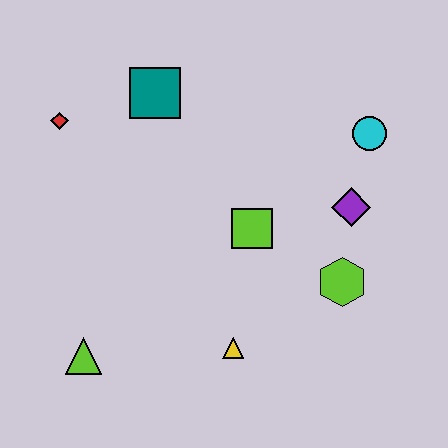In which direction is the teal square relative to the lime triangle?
The teal square is above the lime triangle.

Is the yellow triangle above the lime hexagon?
No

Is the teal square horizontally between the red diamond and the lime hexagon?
Yes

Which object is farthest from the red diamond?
The lime hexagon is farthest from the red diamond.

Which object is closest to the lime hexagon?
The purple diamond is closest to the lime hexagon.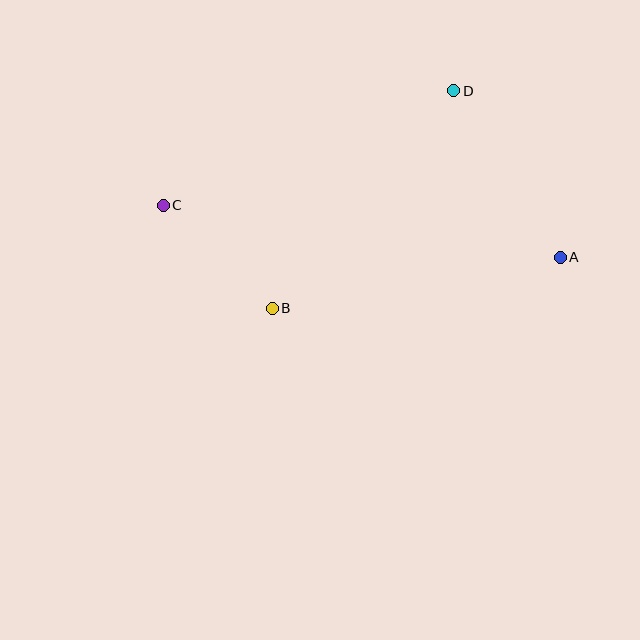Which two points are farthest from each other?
Points A and C are farthest from each other.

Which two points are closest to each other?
Points B and C are closest to each other.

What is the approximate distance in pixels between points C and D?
The distance between C and D is approximately 312 pixels.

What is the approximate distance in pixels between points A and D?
The distance between A and D is approximately 198 pixels.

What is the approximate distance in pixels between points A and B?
The distance between A and B is approximately 292 pixels.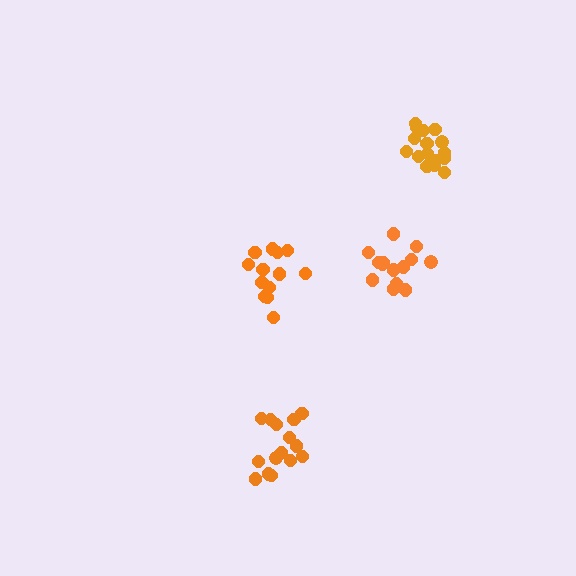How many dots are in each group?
Group 1: 14 dots, Group 2: 13 dots, Group 3: 16 dots, Group 4: 16 dots (59 total).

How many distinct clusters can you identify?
There are 4 distinct clusters.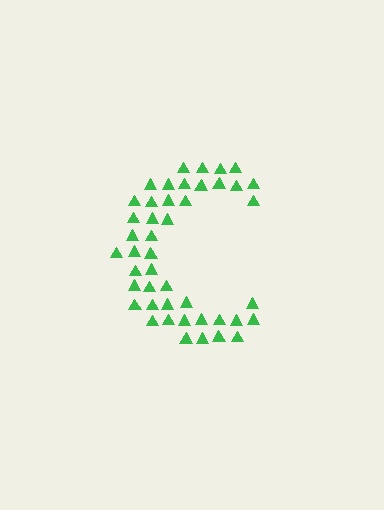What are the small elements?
The small elements are triangles.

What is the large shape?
The large shape is the letter C.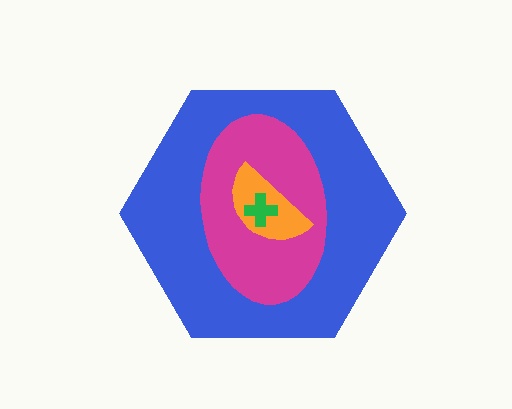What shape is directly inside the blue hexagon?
The magenta ellipse.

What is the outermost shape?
The blue hexagon.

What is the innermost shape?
The green cross.